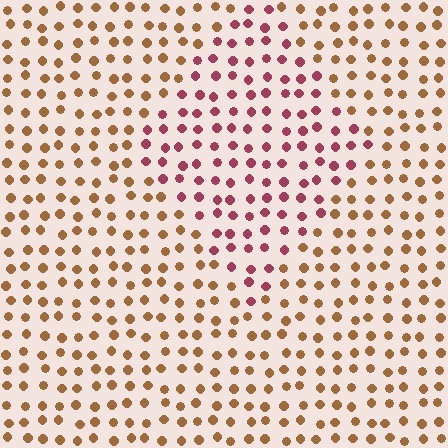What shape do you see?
I see a diamond.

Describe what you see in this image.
The image is filled with small brown elements in a uniform arrangement. A diamond-shaped region is visible where the elements are tinted to a slightly different hue, forming a subtle color boundary.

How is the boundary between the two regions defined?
The boundary is defined purely by a slight shift in hue (about 48 degrees). Spacing, size, and orientation are identical on both sides.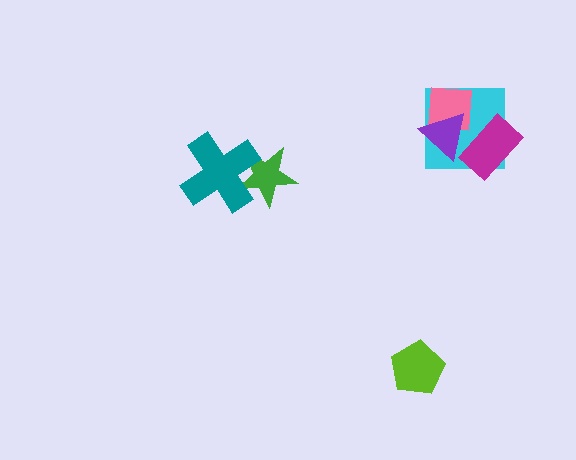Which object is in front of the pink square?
The purple triangle is in front of the pink square.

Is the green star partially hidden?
Yes, it is partially covered by another shape.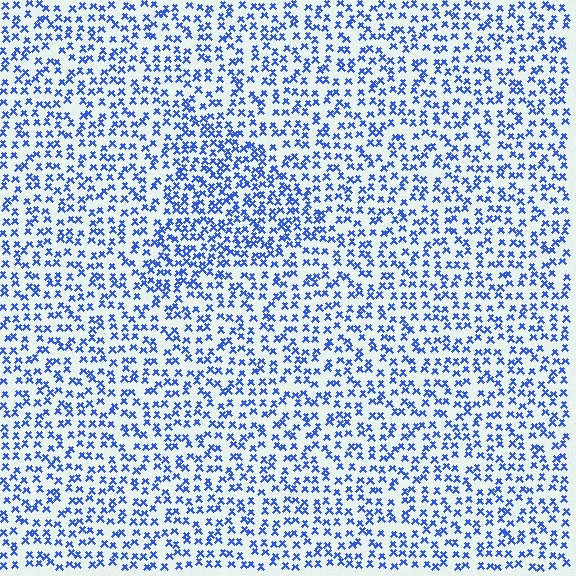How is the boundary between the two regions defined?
The boundary is defined by a change in element density (approximately 1.6x ratio). All elements are the same color, size, and shape.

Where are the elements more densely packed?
The elements are more densely packed inside the triangle boundary.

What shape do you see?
I see a triangle.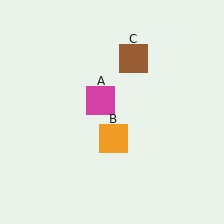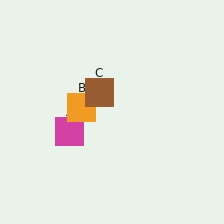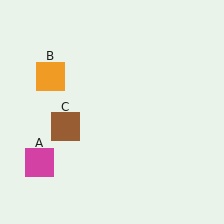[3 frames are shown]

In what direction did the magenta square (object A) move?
The magenta square (object A) moved down and to the left.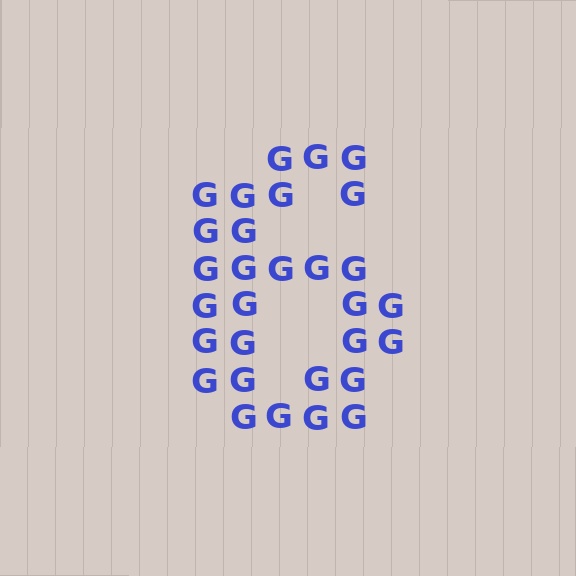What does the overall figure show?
The overall figure shows the digit 6.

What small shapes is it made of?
It is made of small letter G's.